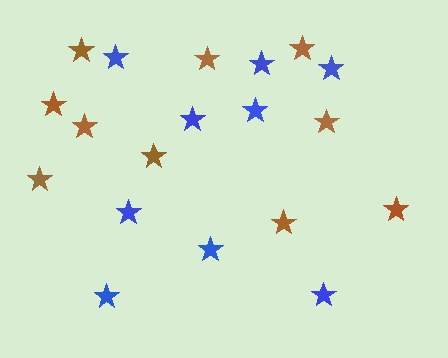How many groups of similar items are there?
There are 2 groups: one group of blue stars (9) and one group of brown stars (10).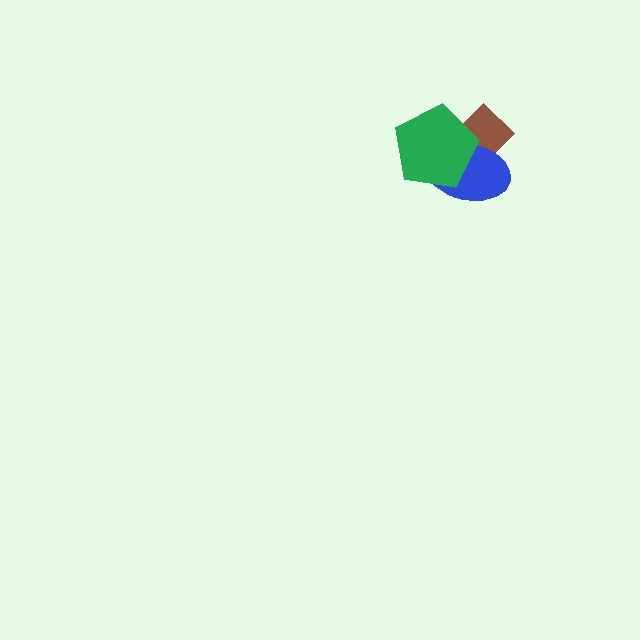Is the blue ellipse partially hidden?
Yes, it is partially covered by another shape.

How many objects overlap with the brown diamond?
2 objects overlap with the brown diamond.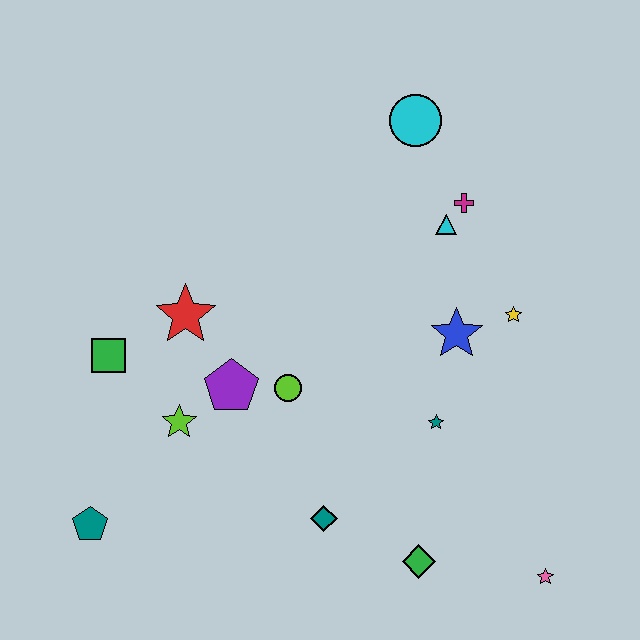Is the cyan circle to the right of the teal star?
No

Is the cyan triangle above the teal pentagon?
Yes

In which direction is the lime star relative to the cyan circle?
The lime star is below the cyan circle.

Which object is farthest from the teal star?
The teal pentagon is farthest from the teal star.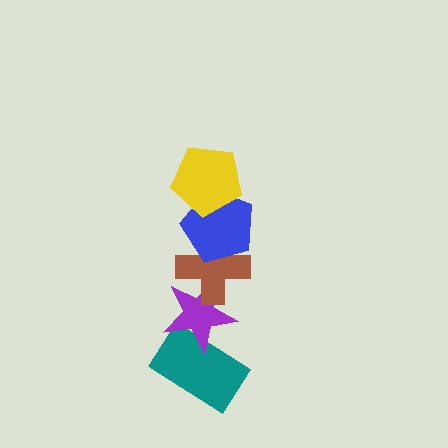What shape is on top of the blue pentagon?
The yellow pentagon is on top of the blue pentagon.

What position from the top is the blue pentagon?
The blue pentagon is 2nd from the top.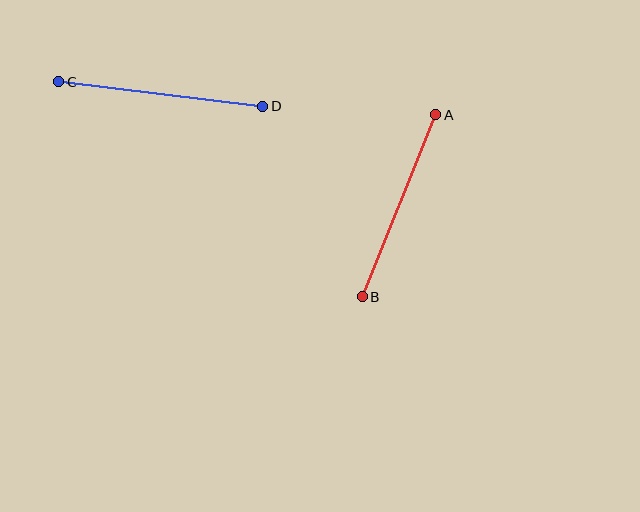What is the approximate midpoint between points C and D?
The midpoint is at approximately (161, 94) pixels.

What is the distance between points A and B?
The distance is approximately 196 pixels.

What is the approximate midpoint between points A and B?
The midpoint is at approximately (399, 206) pixels.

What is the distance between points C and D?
The distance is approximately 206 pixels.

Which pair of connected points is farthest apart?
Points C and D are farthest apart.